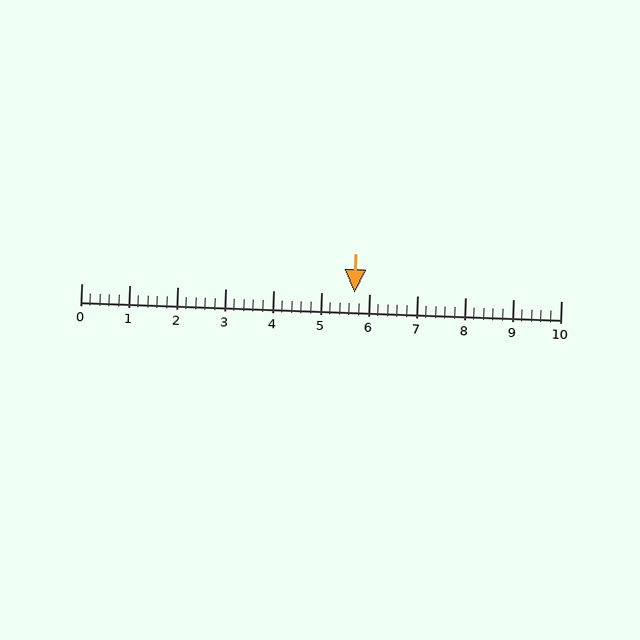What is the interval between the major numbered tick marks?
The major tick marks are spaced 1 units apart.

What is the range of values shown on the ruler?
The ruler shows values from 0 to 10.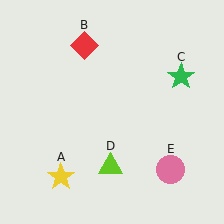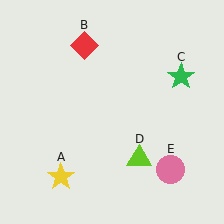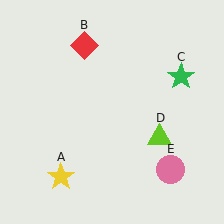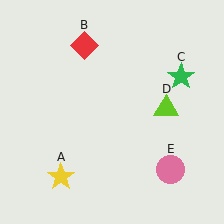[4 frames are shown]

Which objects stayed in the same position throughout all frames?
Yellow star (object A) and red diamond (object B) and green star (object C) and pink circle (object E) remained stationary.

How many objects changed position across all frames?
1 object changed position: lime triangle (object D).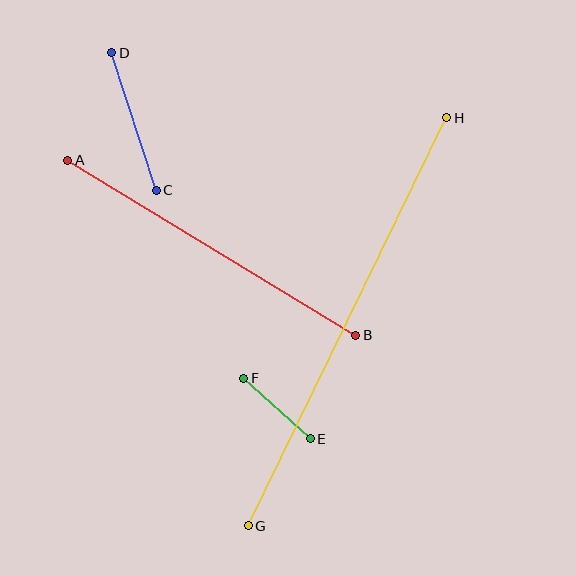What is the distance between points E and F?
The distance is approximately 90 pixels.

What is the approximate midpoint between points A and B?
The midpoint is at approximately (212, 248) pixels.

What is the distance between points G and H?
The distance is approximately 454 pixels.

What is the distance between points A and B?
The distance is approximately 337 pixels.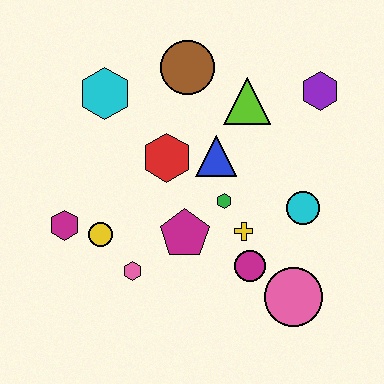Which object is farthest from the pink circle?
The cyan hexagon is farthest from the pink circle.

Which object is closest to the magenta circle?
The yellow cross is closest to the magenta circle.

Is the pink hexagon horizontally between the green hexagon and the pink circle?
No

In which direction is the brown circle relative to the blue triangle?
The brown circle is above the blue triangle.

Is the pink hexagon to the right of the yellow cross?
No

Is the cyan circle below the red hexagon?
Yes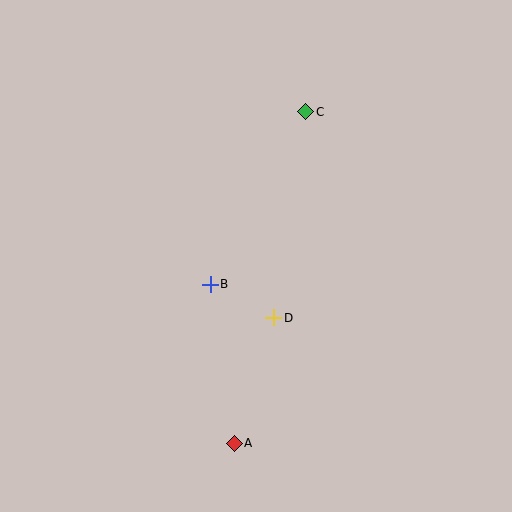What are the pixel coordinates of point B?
Point B is at (210, 284).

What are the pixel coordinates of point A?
Point A is at (234, 443).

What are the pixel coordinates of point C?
Point C is at (306, 112).